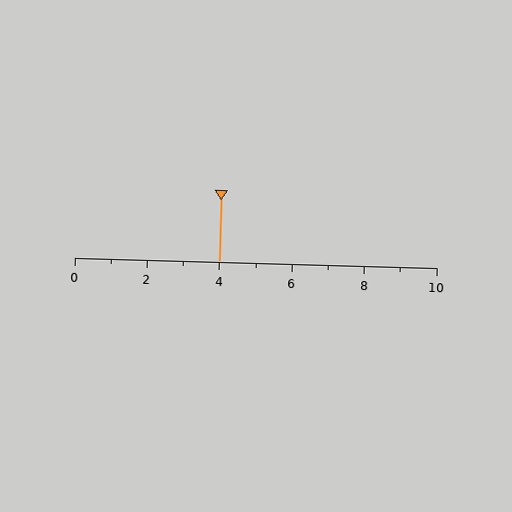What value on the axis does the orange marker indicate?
The marker indicates approximately 4.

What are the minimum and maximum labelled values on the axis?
The axis runs from 0 to 10.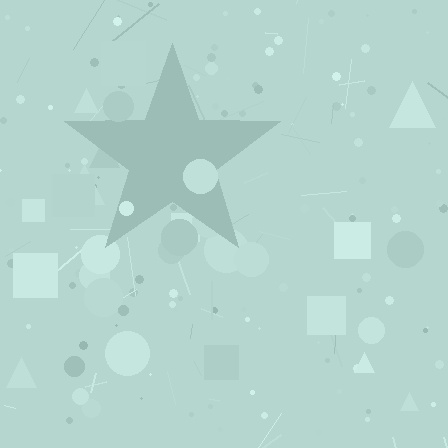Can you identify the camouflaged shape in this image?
The camouflaged shape is a star.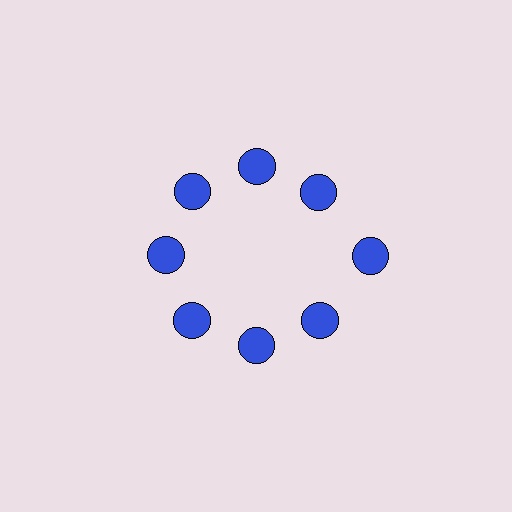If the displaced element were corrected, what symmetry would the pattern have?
It would have 8-fold rotational symmetry — the pattern would map onto itself every 45 degrees.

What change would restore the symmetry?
The symmetry would be restored by moving it inward, back onto the ring so that all 8 circles sit at equal angles and equal distance from the center.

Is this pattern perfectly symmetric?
No. The 8 blue circles are arranged in a ring, but one element near the 3 o'clock position is pushed outward from the center, breaking the 8-fold rotational symmetry.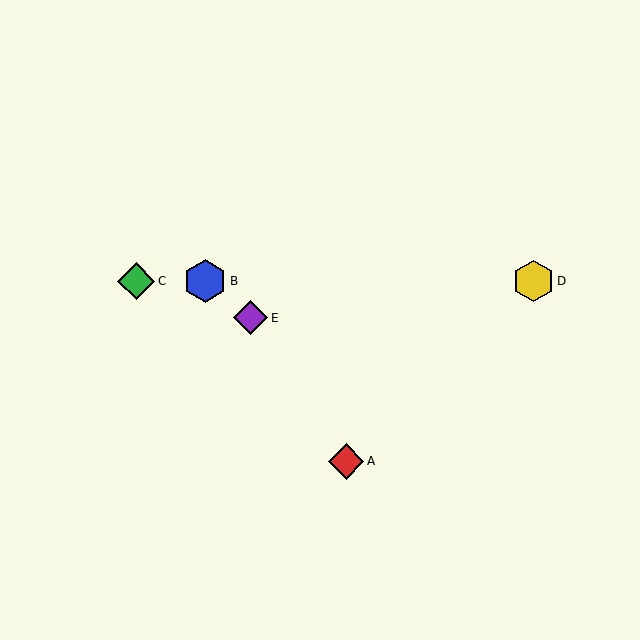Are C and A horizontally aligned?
No, C is at y≈281 and A is at y≈462.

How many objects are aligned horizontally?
3 objects (B, C, D) are aligned horizontally.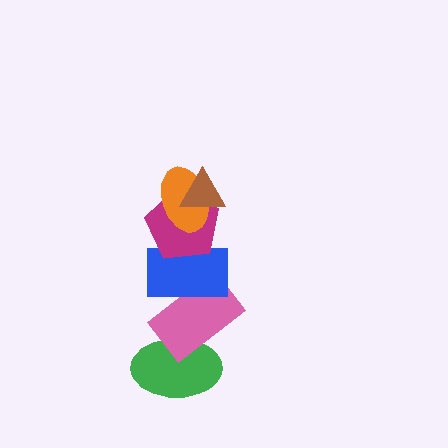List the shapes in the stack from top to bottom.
From top to bottom: the brown triangle, the orange ellipse, the magenta pentagon, the blue rectangle, the pink rectangle, the green ellipse.